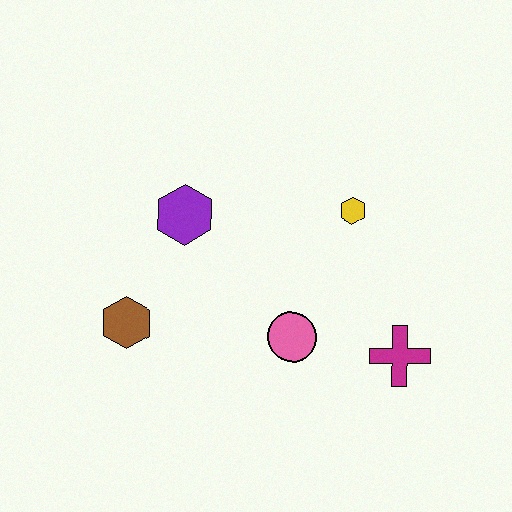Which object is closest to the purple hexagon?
The brown hexagon is closest to the purple hexagon.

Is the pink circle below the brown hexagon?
Yes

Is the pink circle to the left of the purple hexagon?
No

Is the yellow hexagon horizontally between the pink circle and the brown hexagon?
No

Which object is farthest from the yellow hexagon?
The brown hexagon is farthest from the yellow hexagon.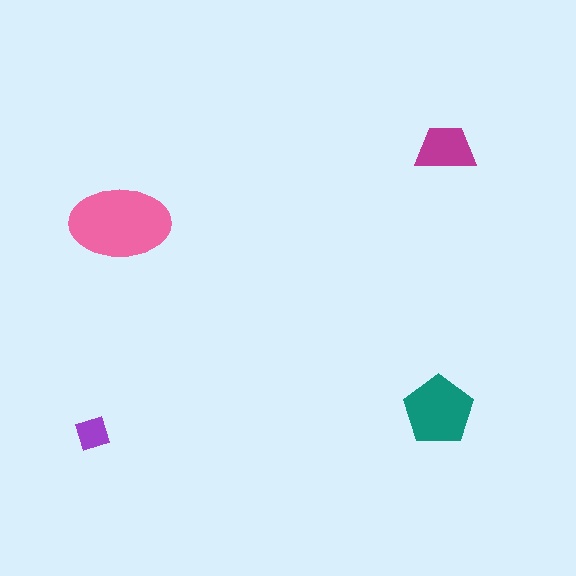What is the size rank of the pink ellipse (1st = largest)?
1st.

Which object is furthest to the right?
The magenta trapezoid is rightmost.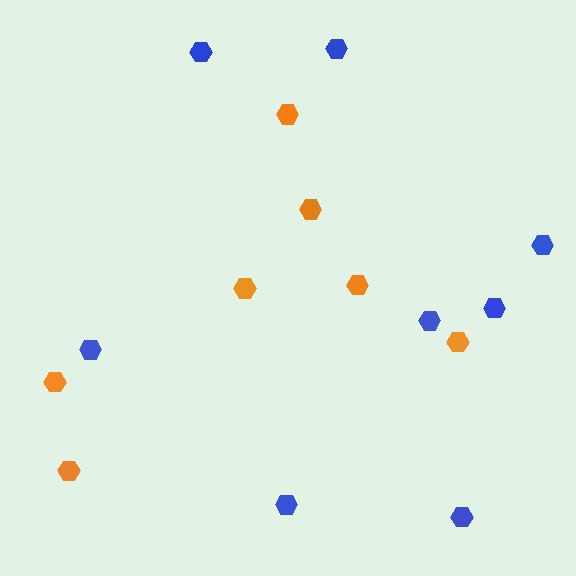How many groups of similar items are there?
There are 2 groups: one group of blue hexagons (8) and one group of orange hexagons (7).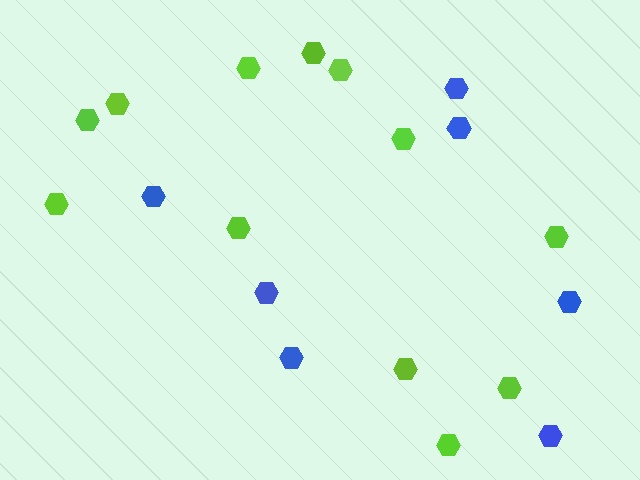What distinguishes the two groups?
There are 2 groups: one group of blue hexagons (7) and one group of lime hexagons (12).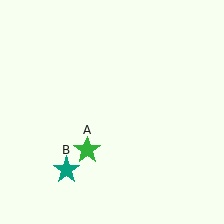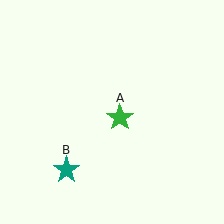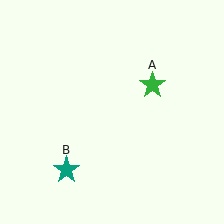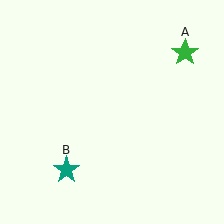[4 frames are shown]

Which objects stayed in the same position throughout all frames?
Teal star (object B) remained stationary.